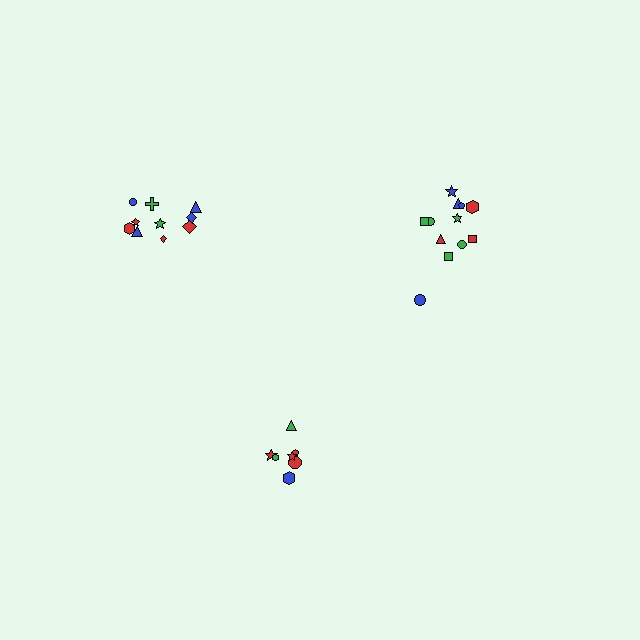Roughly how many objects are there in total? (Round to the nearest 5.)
Roughly 30 objects in total.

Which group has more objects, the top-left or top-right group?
The top-right group.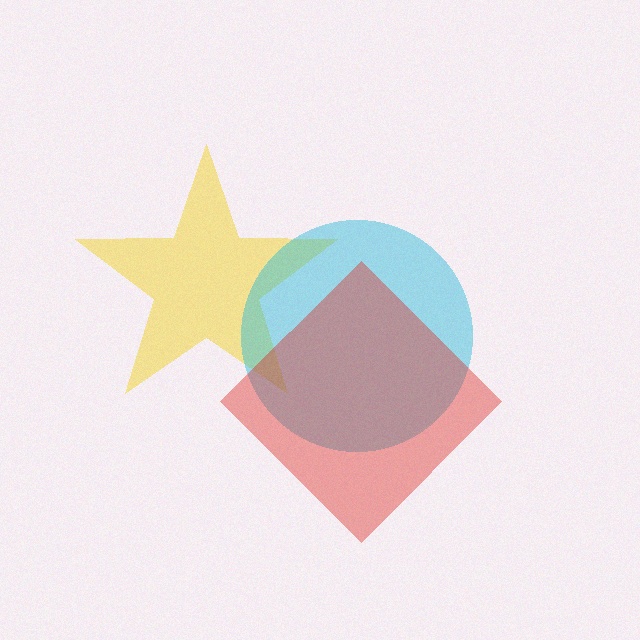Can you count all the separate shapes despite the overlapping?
Yes, there are 3 separate shapes.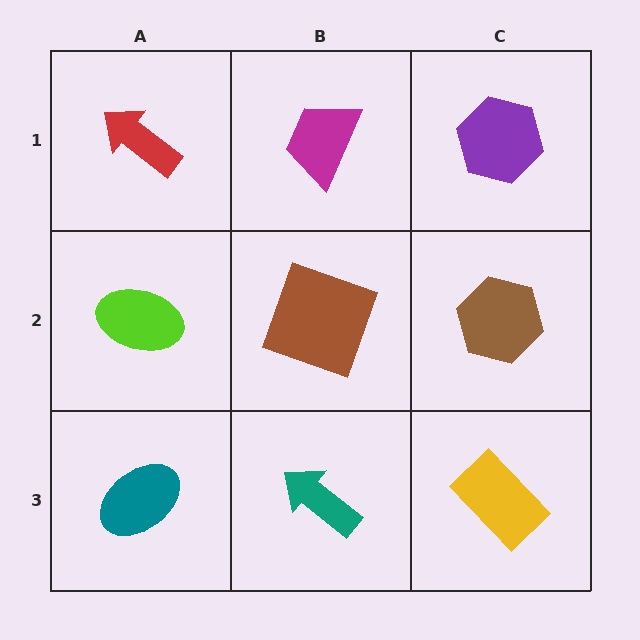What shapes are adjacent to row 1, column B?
A brown square (row 2, column B), a red arrow (row 1, column A), a purple hexagon (row 1, column C).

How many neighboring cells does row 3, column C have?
2.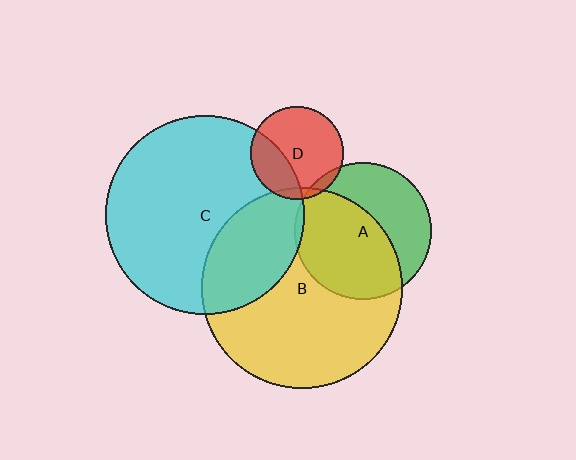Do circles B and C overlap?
Yes.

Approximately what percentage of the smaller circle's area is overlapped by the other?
Approximately 30%.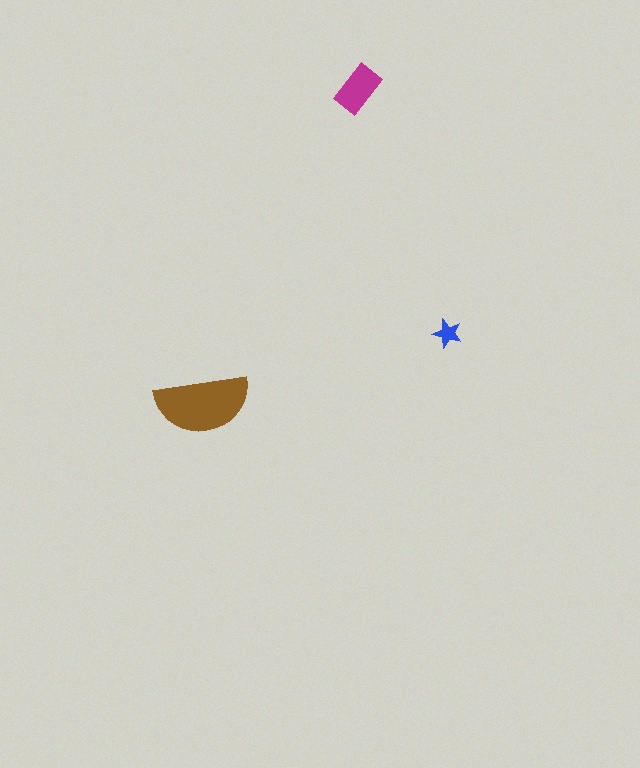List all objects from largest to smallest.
The brown semicircle, the magenta rectangle, the blue star.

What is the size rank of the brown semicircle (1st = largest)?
1st.